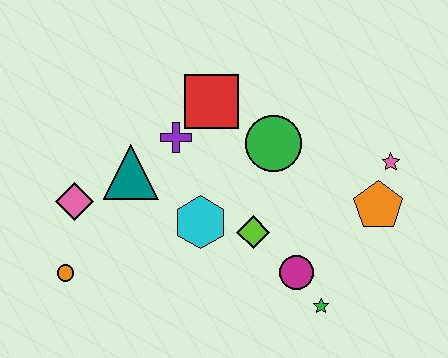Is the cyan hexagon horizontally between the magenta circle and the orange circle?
Yes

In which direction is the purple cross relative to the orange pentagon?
The purple cross is to the left of the orange pentagon.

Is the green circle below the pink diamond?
No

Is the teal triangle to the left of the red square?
Yes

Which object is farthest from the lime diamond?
The orange circle is farthest from the lime diamond.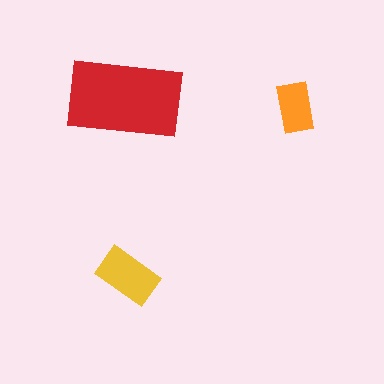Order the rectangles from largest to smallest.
the red one, the yellow one, the orange one.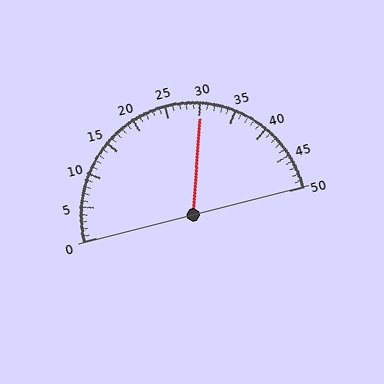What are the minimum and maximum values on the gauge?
The gauge ranges from 0 to 50.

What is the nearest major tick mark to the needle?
The nearest major tick mark is 30.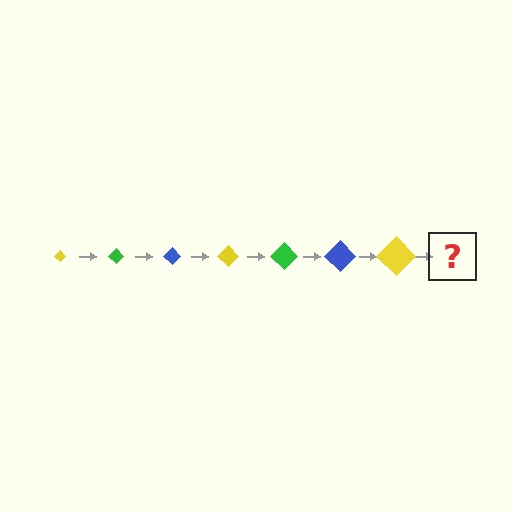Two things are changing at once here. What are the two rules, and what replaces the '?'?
The two rules are that the diamond grows larger each step and the color cycles through yellow, green, and blue. The '?' should be a green diamond, larger than the previous one.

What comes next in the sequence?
The next element should be a green diamond, larger than the previous one.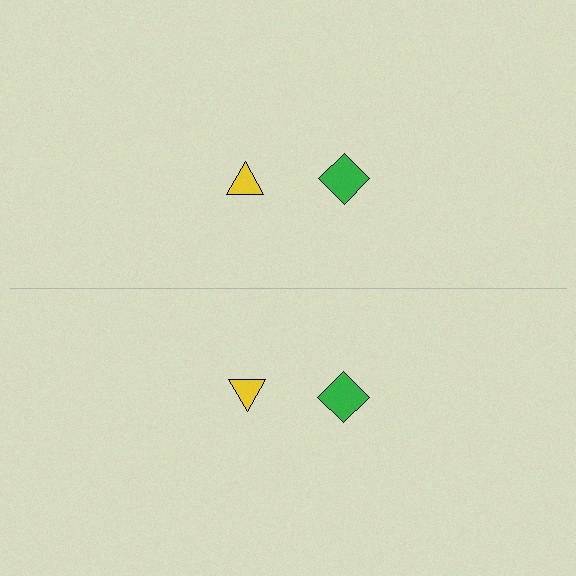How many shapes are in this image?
There are 4 shapes in this image.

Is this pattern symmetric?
Yes, this pattern has bilateral (reflection) symmetry.